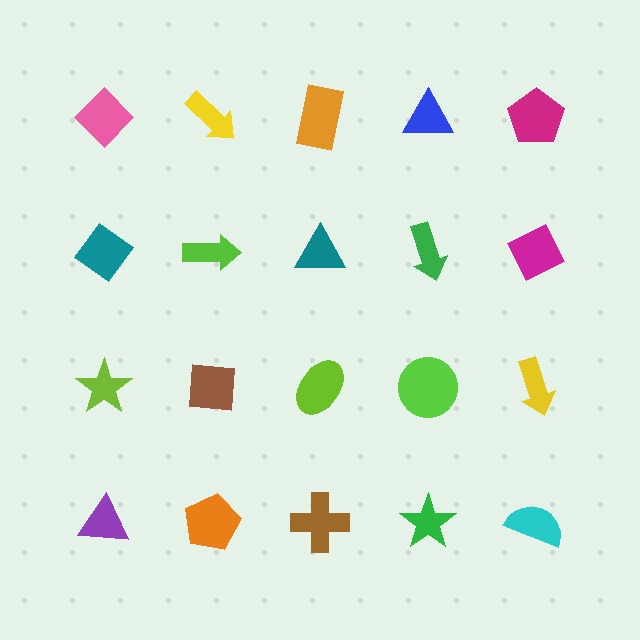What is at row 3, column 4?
A lime circle.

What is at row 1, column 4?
A blue triangle.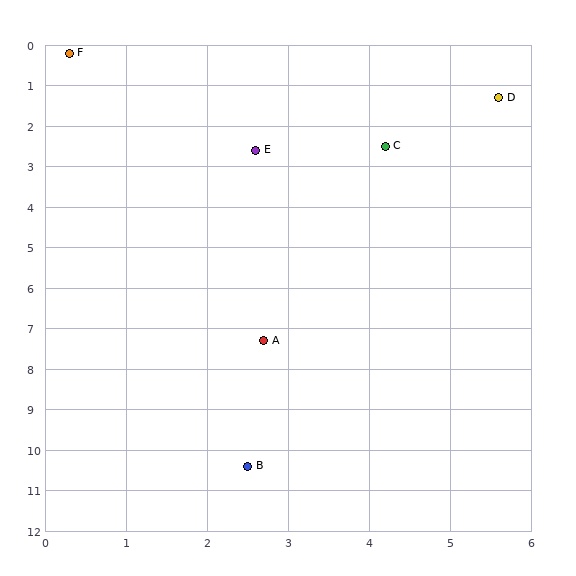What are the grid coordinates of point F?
Point F is at approximately (0.3, 0.2).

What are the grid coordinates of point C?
Point C is at approximately (4.2, 2.5).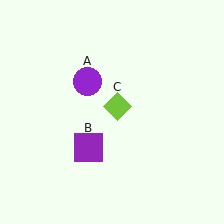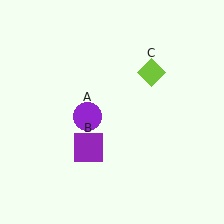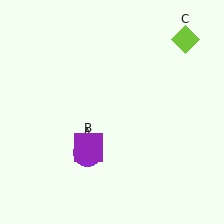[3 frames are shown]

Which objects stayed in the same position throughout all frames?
Purple square (object B) remained stationary.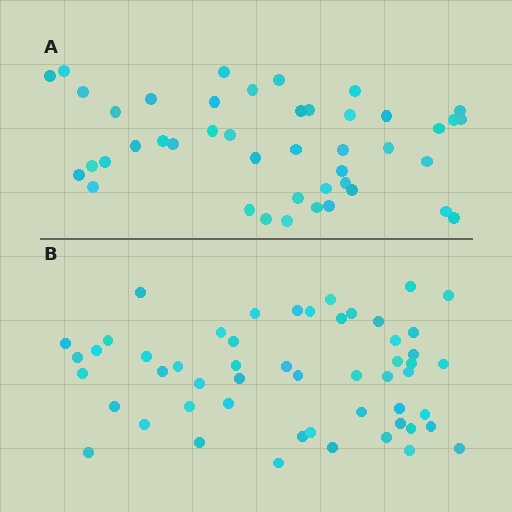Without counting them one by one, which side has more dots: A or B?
Region B (the bottom region) has more dots.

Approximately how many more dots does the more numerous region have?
Region B has roughly 8 or so more dots than region A.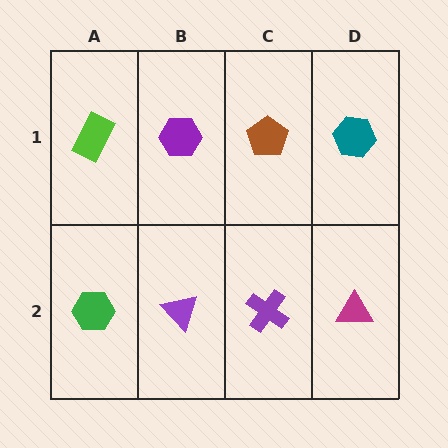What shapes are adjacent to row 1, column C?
A purple cross (row 2, column C), a purple hexagon (row 1, column B), a teal hexagon (row 1, column D).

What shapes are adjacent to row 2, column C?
A brown pentagon (row 1, column C), a purple triangle (row 2, column B), a magenta triangle (row 2, column D).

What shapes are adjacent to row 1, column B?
A purple triangle (row 2, column B), a lime rectangle (row 1, column A), a brown pentagon (row 1, column C).